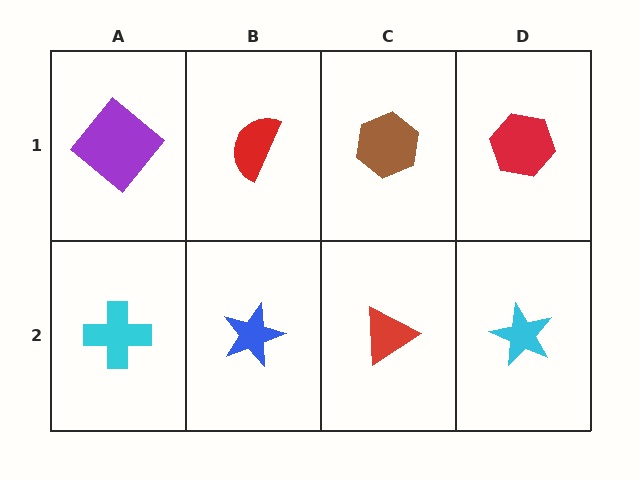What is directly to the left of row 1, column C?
A red semicircle.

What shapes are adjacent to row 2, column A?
A purple diamond (row 1, column A), a blue star (row 2, column B).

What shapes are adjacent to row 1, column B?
A blue star (row 2, column B), a purple diamond (row 1, column A), a brown hexagon (row 1, column C).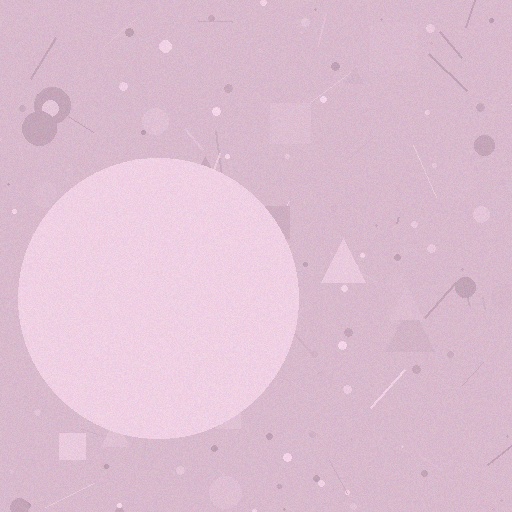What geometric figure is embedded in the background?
A circle is embedded in the background.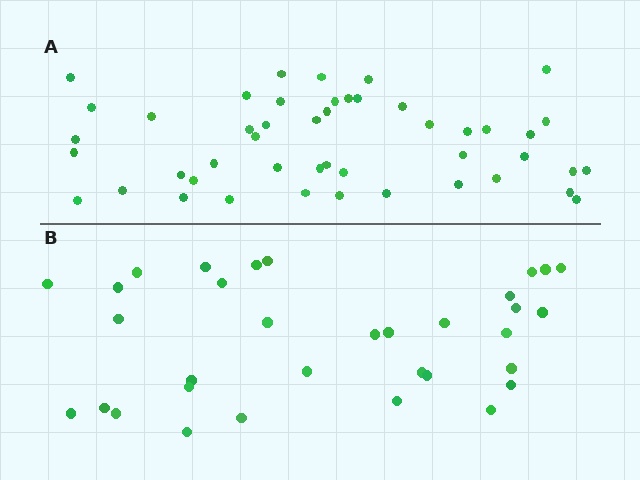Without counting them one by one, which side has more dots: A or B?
Region A (the top region) has more dots.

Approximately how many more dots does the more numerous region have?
Region A has approximately 15 more dots than region B.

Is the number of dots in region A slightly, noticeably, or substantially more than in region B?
Region A has noticeably more, but not dramatically so. The ratio is roughly 1.4 to 1.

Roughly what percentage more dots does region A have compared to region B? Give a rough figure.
About 40% more.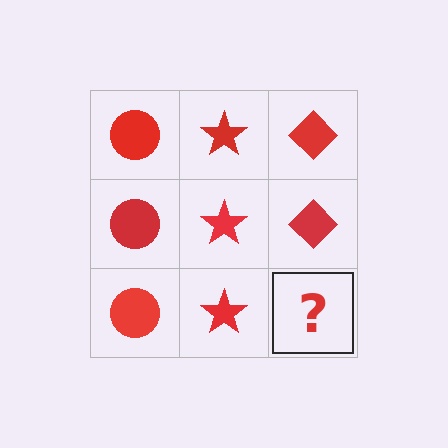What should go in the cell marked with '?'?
The missing cell should contain a red diamond.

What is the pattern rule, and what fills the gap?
The rule is that each column has a consistent shape. The gap should be filled with a red diamond.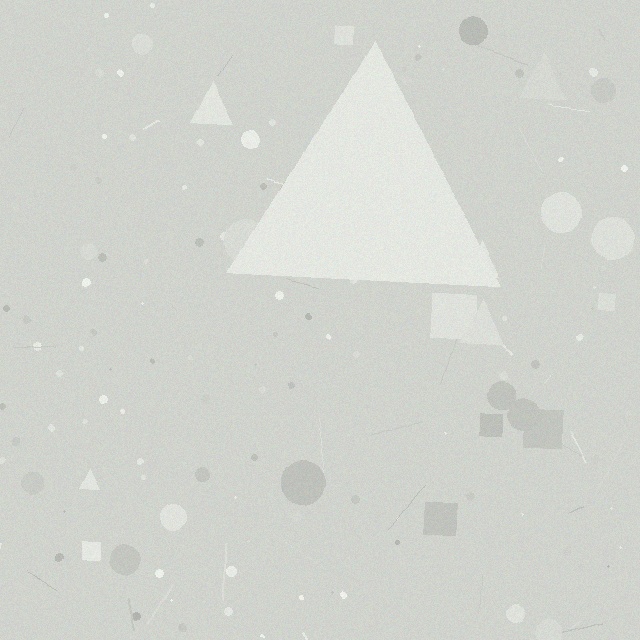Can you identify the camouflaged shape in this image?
The camouflaged shape is a triangle.